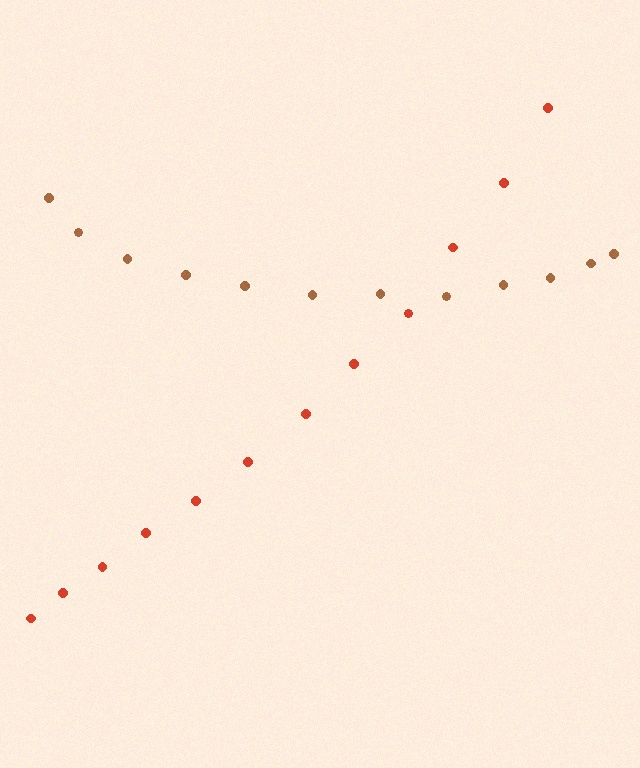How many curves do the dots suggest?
There are 2 distinct paths.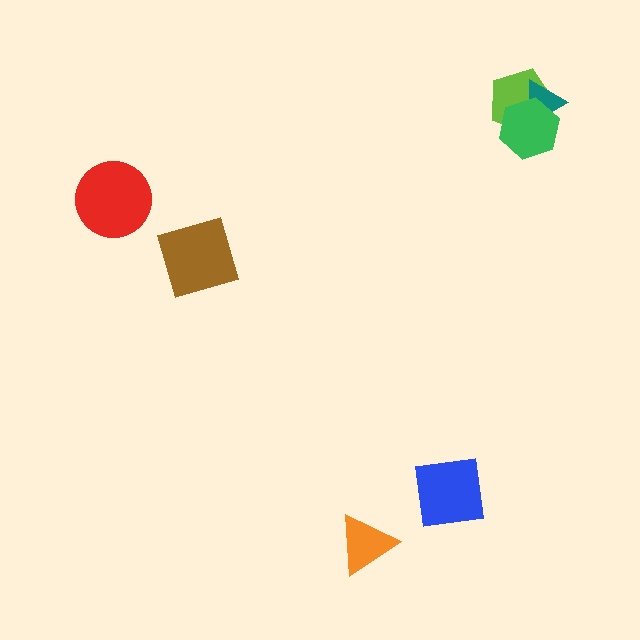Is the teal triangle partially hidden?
Yes, it is partially covered by another shape.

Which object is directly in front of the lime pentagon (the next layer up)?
The teal triangle is directly in front of the lime pentagon.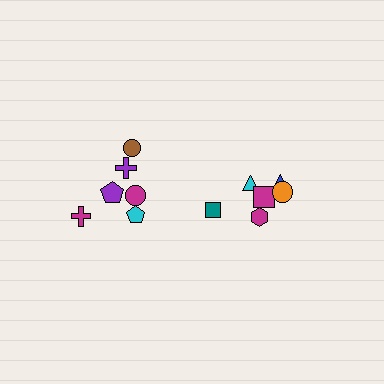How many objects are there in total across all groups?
There are 12 objects.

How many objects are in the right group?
There are 5 objects.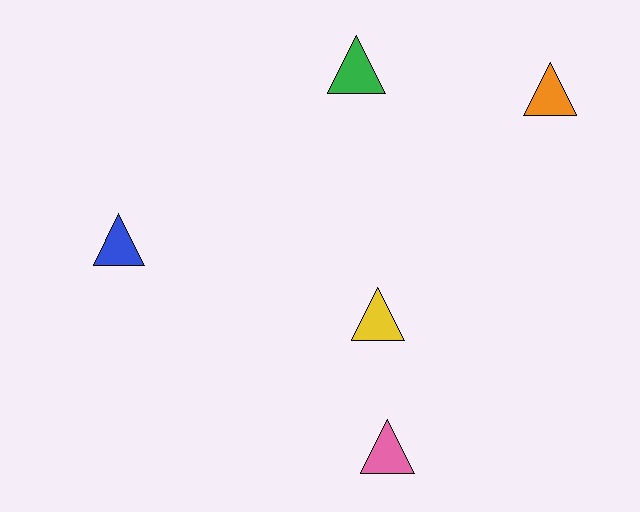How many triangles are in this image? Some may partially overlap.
There are 5 triangles.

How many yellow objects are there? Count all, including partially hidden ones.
There is 1 yellow object.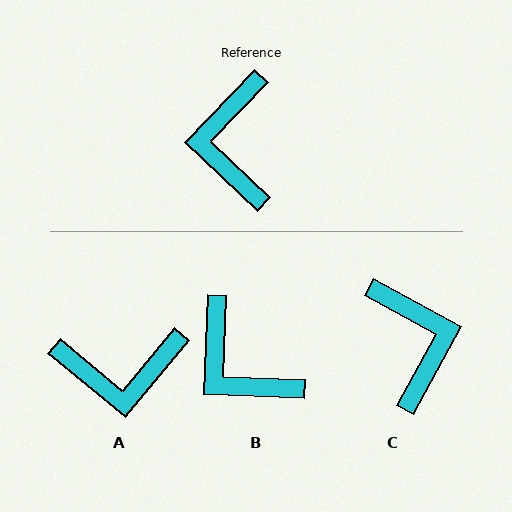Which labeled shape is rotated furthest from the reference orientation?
C, about 165 degrees away.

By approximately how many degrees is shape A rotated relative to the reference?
Approximately 94 degrees counter-clockwise.